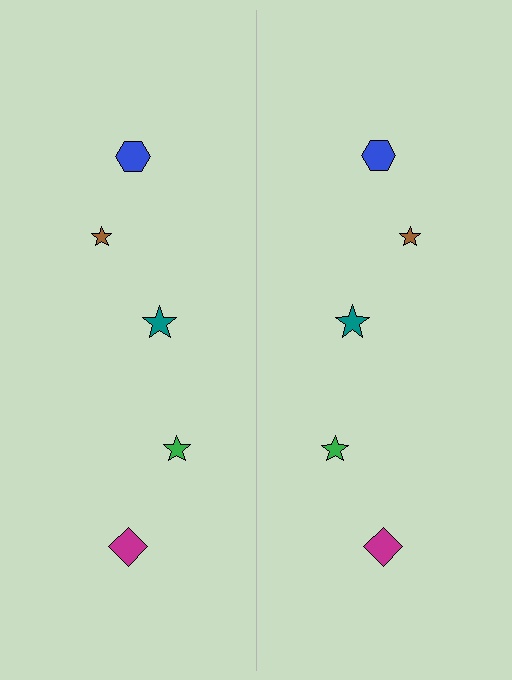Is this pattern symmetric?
Yes, this pattern has bilateral (reflection) symmetry.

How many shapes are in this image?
There are 10 shapes in this image.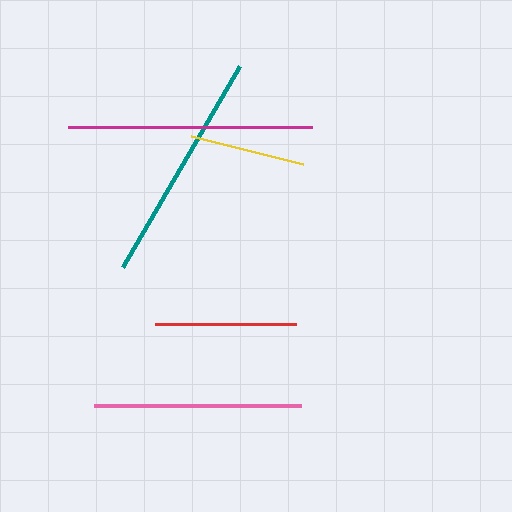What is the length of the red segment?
The red segment is approximately 141 pixels long.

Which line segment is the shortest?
The yellow line is the shortest at approximately 116 pixels.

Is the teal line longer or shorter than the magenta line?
The magenta line is longer than the teal line.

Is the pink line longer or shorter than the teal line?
The teal line is longer than the pink line.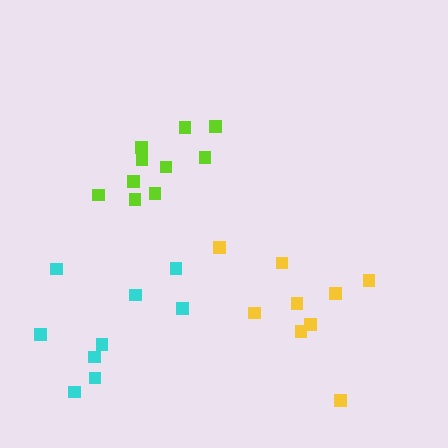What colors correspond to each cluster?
The clusters are colored: yellow, lime, cyan.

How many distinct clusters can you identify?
There are 3 distinct clusters.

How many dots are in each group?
Group 1: 9 dots, Group 2: 10 dots, Group 3: 9 dots (28 total).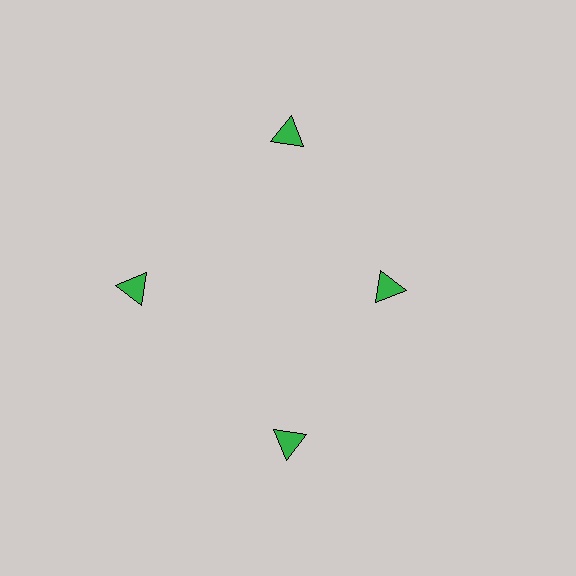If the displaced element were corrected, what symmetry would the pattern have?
It would have 4-fold rotational symmetry — the pattern would map onto itself every 90 degrees.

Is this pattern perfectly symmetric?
No. The 4 green triangles are arranged in a ring, but one element near the 3 o'clock position is pulled inward toward the center, breaking the 4-fold rotational symmetry.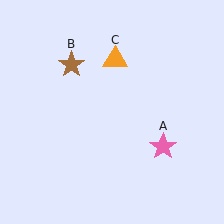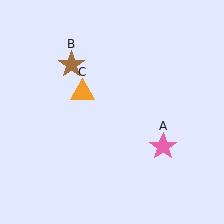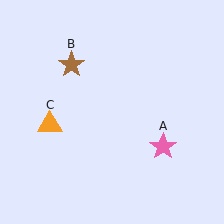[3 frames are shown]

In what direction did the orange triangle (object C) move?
The orange triangle (object C) moved down and to the left.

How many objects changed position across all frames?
1 object changed position: orange triangle (object C).